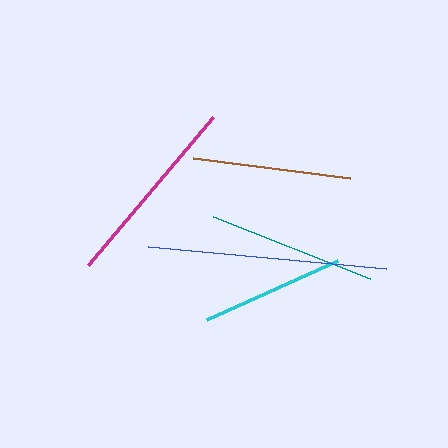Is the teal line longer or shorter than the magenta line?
The magenta line is longer than the teal line.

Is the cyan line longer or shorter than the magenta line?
The magenta line is longer than the cyan line.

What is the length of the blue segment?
The blue segment is approximately 239 pixels long.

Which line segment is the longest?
The blue line is the longest at approximately 239 pixels.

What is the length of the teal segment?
The teal segment is approximately 170 pixels long.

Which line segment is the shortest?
The cyan line is the shortest at approximately 143 pixels.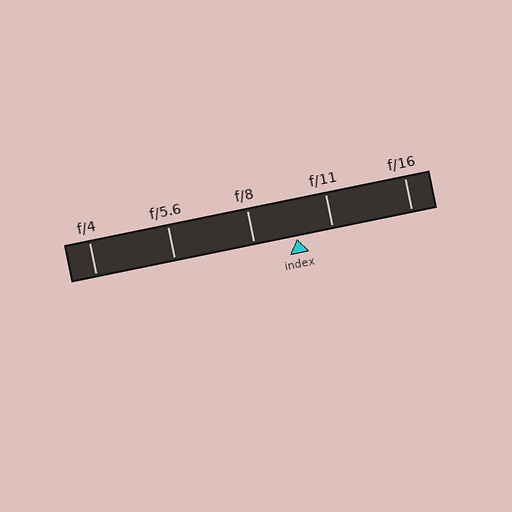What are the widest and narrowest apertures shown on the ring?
The widest aperture shown is f/4 and the narrowest is f/16.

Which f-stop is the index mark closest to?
The index mark is closest to f/11.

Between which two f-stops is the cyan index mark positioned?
The index mark is between f/8 and f/11.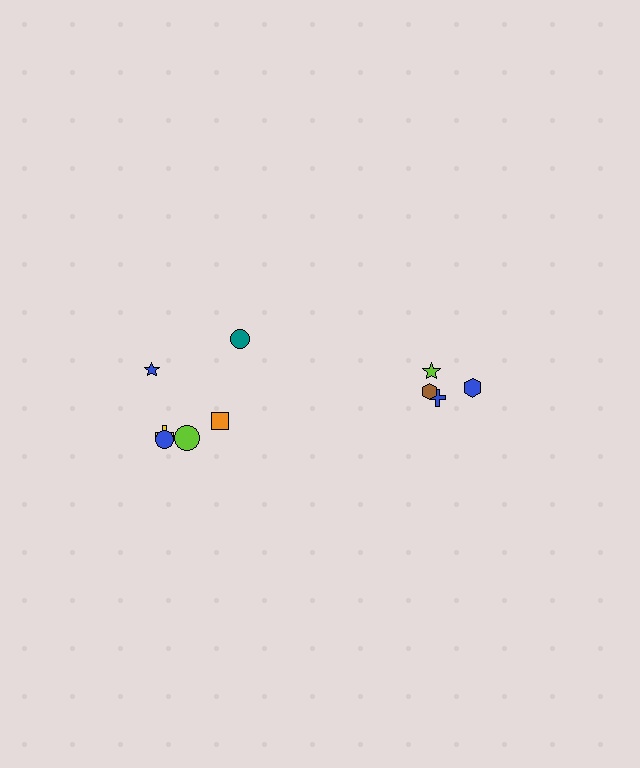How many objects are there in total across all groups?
There are 10 objects.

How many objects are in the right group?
There are 4 objects.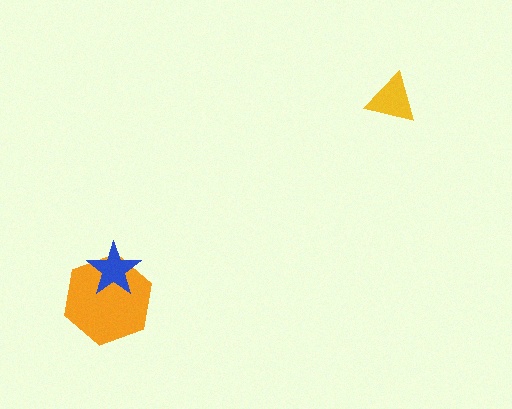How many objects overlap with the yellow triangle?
0 objects overlap with the yellow triangle.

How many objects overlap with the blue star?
1 object overlaps with the blue star.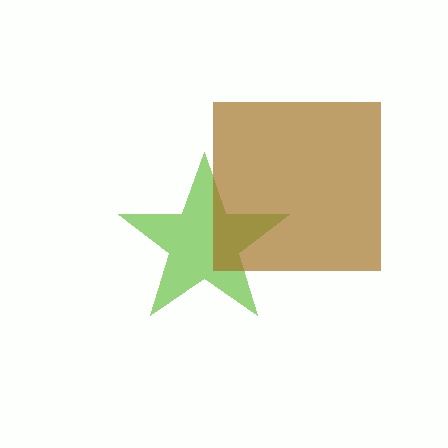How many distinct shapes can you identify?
There are 2 distinct shapes: a lime star, a brown square.